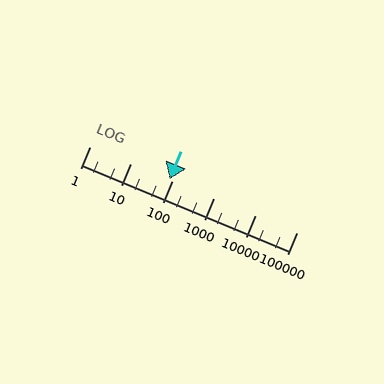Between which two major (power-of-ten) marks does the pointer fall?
The pointer is between 10 and 100.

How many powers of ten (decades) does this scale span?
The scale spans 5 decades, from 1 to 100000.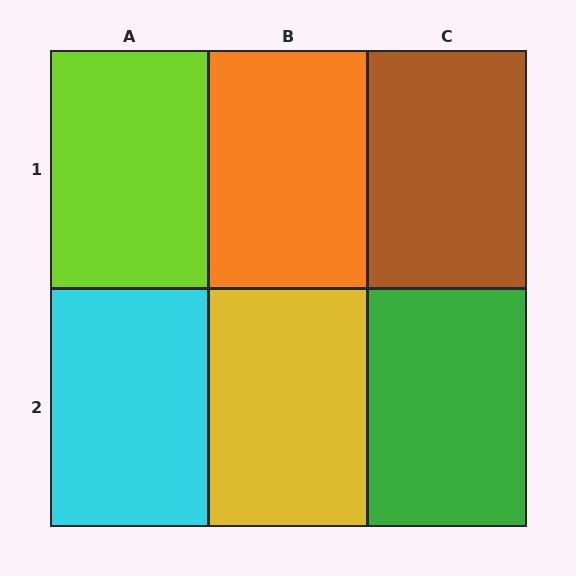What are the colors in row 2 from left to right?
Cyan, yellow, green.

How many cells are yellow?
1 cell is yellow.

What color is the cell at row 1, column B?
Orange.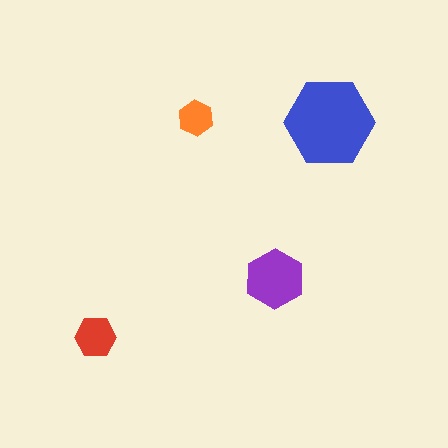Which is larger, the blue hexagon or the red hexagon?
The blue one.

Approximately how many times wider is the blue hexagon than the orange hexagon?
About 2.5 times wider.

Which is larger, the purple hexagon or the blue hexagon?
The blue one.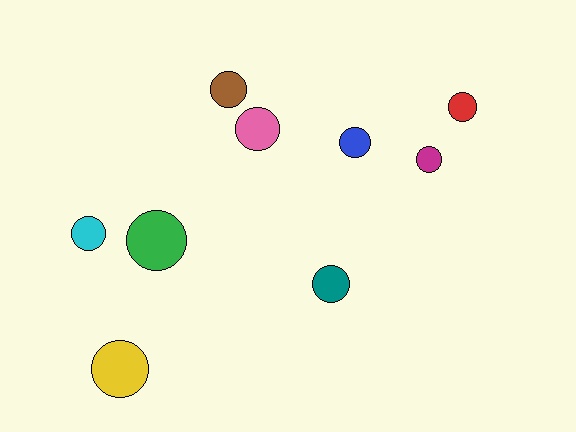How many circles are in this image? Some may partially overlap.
There are 9 circles.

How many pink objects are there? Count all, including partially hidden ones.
There is 1 pink object.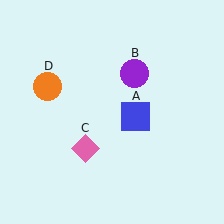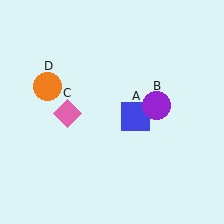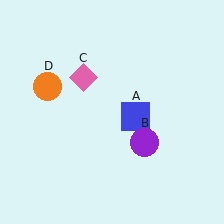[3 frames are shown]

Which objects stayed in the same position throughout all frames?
Blue square (object A) and orange circle (object D) remained stationary.